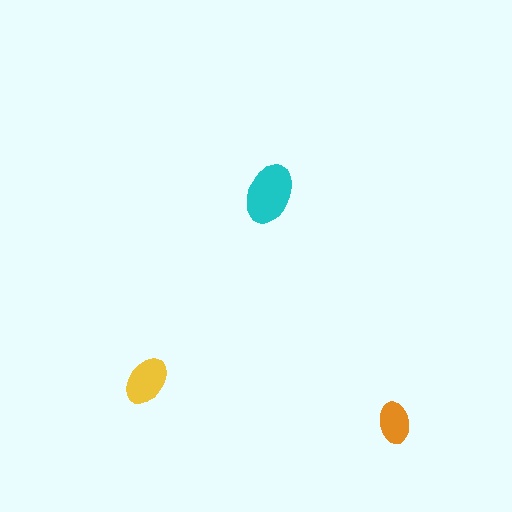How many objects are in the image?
There are 3 objects in the image.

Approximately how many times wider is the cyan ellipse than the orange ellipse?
About 1.5 times wider.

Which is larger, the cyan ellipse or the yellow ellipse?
The cyan one.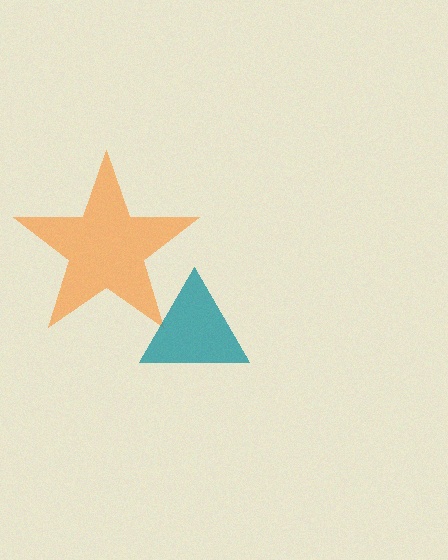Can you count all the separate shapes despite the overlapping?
Yes, there are 2 separate shapes.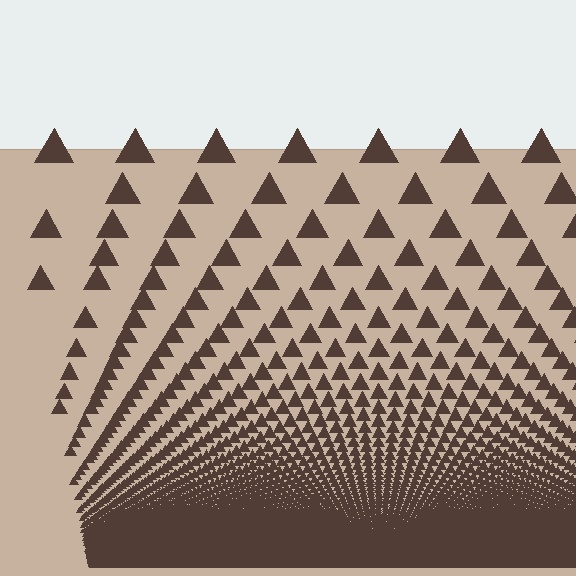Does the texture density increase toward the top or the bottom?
Density increases toward the bottom.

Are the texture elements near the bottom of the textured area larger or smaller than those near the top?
Smaller. The gradient is inverted — elements near the bottom are smaller and denser.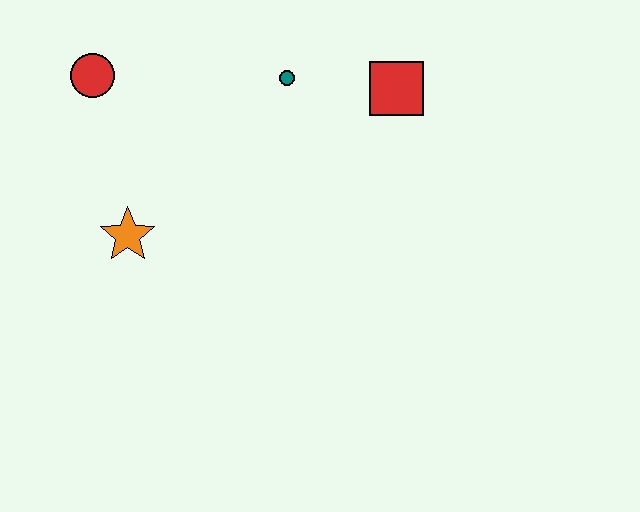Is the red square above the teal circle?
No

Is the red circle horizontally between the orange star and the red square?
No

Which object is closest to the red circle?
The orange star is closest to the red circle.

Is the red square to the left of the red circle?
No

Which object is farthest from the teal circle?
The orange star is farthest from the teal circle.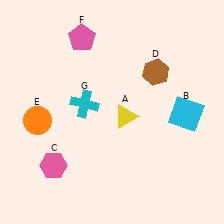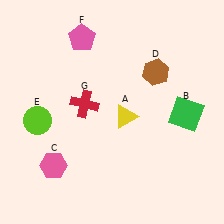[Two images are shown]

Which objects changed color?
B changed from cyan to green. E changed from orange to lime. G changed from cyan to red.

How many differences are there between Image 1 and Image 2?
There are 3 differences between the two images.